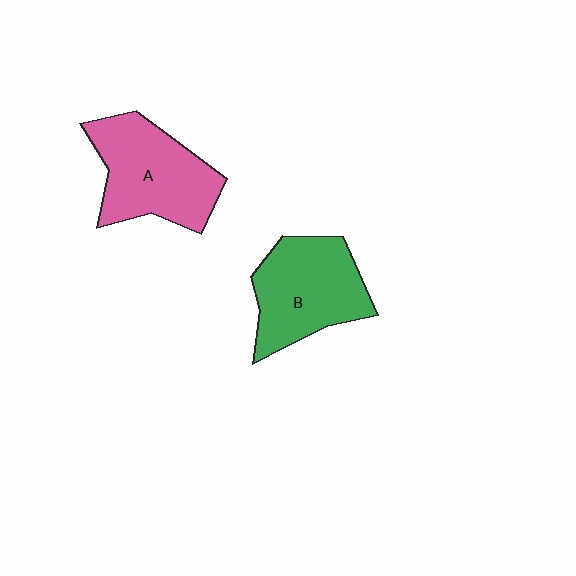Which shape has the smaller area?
Shape B (green).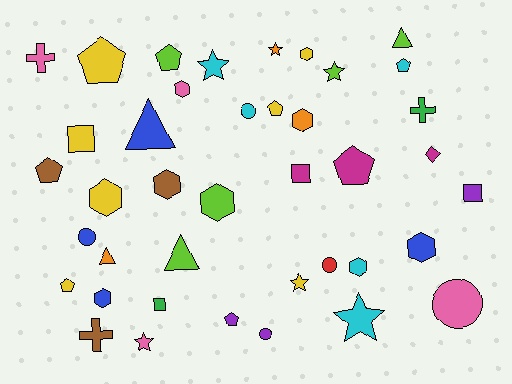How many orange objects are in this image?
There are 3 orange objects.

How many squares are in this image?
There are 4 squares.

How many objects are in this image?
There are 40 objects.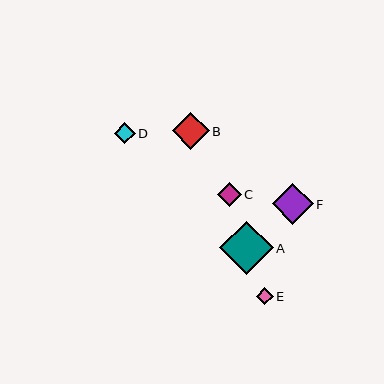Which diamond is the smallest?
Diamond E is the smallest with a size of approximately 17 pixels.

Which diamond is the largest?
Diamond A is the largest with a size of approximately 53 pixels.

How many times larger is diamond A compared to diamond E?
Diamond A is approximately 3.2 times the size of diamond E.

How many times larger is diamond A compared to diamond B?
Diamond A is approximately 1.5 times the size of diamond B.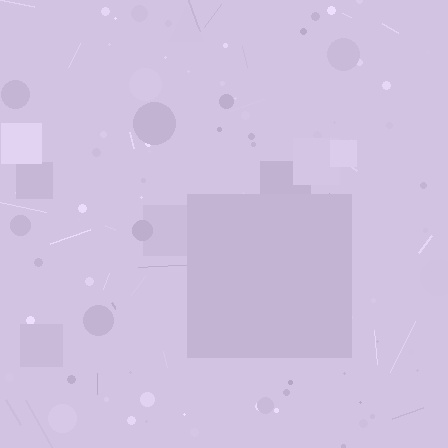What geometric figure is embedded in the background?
A square is embedded in the background.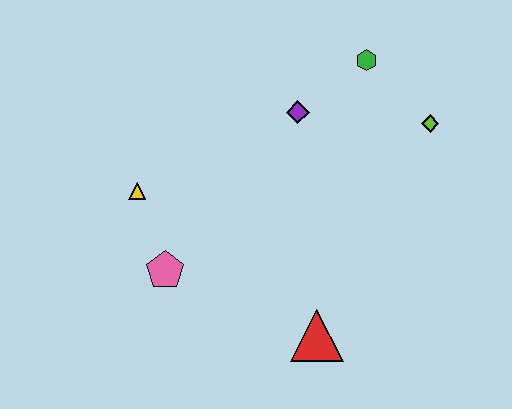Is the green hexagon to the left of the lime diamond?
Yes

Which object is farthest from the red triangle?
The green hexagon is farthest from the red triangle.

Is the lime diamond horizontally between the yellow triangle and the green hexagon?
No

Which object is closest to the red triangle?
The pink pentagon is closest to the red triangle.